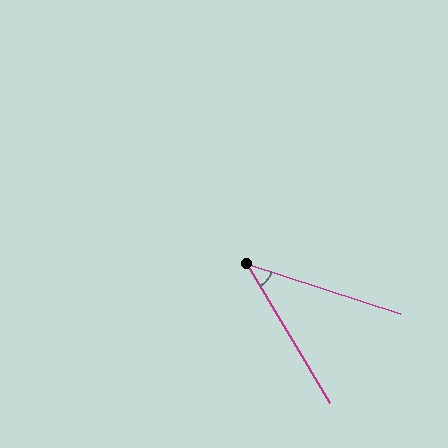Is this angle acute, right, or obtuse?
It is acute.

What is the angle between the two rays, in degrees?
Approximately 41 degrees.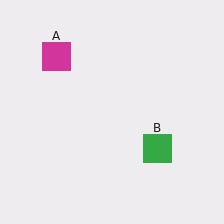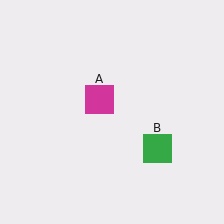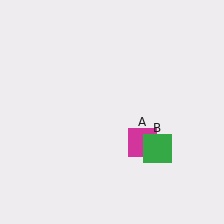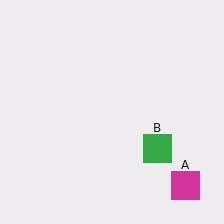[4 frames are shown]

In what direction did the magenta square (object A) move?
The magenta square (object A) moved down and to the right.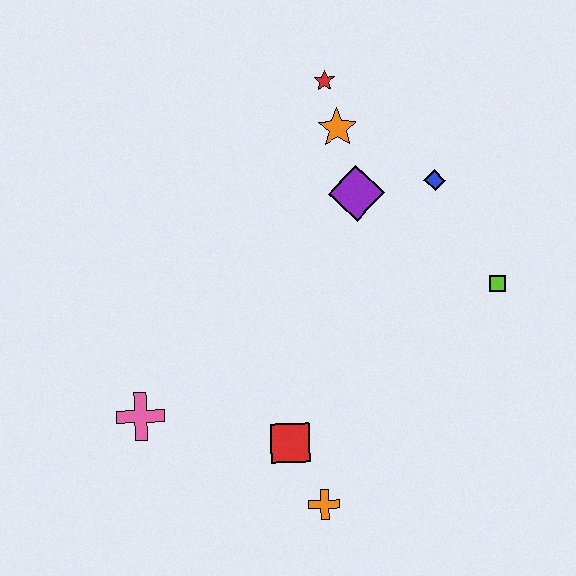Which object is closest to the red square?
The orange cross is closest to the red square.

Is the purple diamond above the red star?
No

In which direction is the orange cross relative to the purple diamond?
The orange cross is below the purple diamond.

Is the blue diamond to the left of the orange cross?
No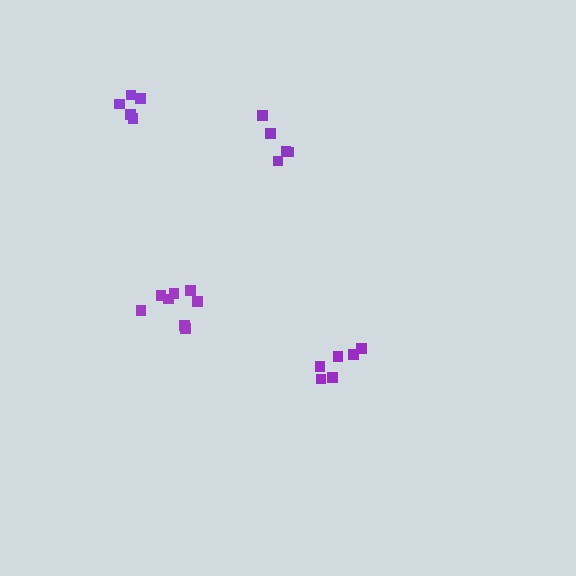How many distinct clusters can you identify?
There are 4 distinct clusters.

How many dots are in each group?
Group 1: 8 dots, Group 2: 6 dots, Group 3: 5 dots, Group 4: 5 dots (24 total).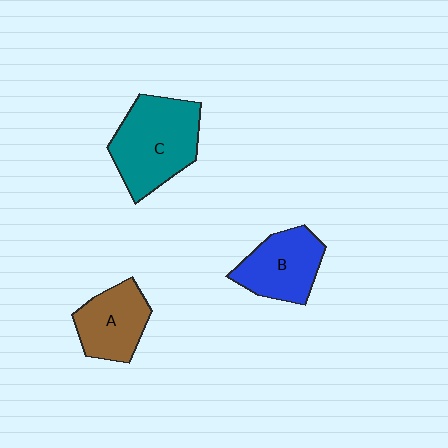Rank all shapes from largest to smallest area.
From largest to smallest: C (teal), B (blue), A (brown).